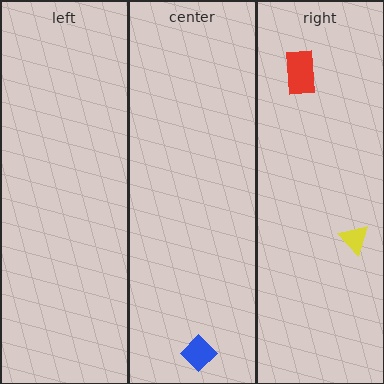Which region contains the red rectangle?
The right region.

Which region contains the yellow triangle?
The right region.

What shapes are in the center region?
The blue diamond.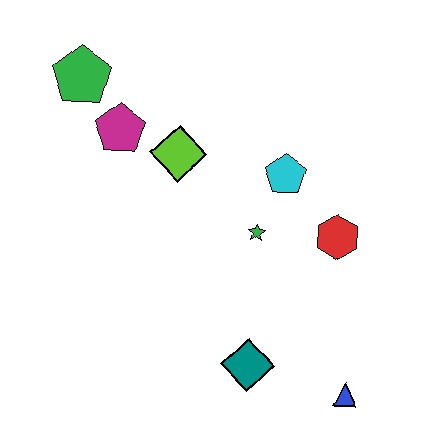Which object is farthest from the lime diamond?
The blue triangle is farthest from the lime diamond.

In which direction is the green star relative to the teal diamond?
The green star is above the teal diamond.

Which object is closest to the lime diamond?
The magenta pentagon is closest to the lime diamond.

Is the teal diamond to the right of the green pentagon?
Yes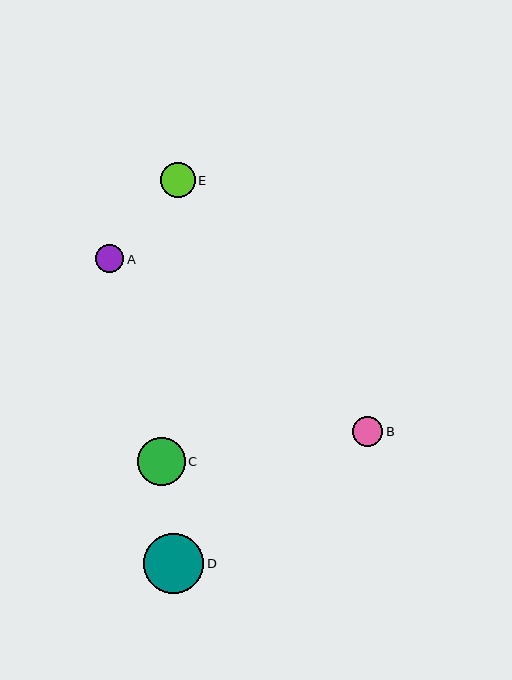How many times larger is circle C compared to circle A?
Circle C is approximately 1.7 times the size of circle A.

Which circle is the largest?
Circle D is the largest with a size of approximately 60 pixels.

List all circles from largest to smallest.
From largest to smallest: D, C, E, B, A.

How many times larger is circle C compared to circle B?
Circle C is approximately 1.6 times the size of circle B.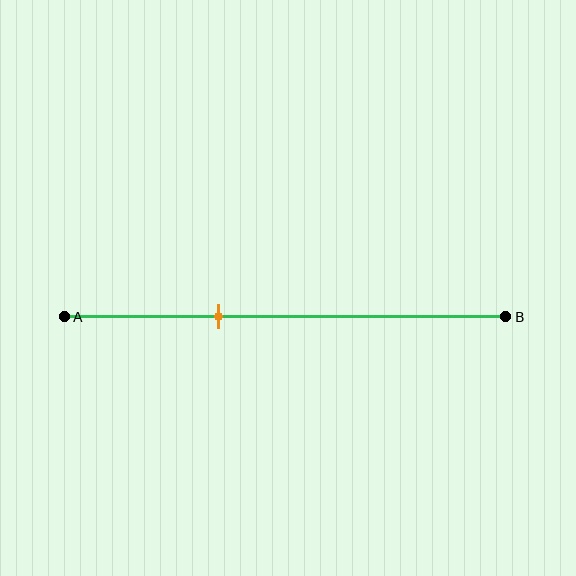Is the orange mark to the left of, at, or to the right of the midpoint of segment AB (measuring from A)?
The orange mark is to the left of the midpoint of segment AB.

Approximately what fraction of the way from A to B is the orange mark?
The orange mark is approximately 35% of the way from A to B.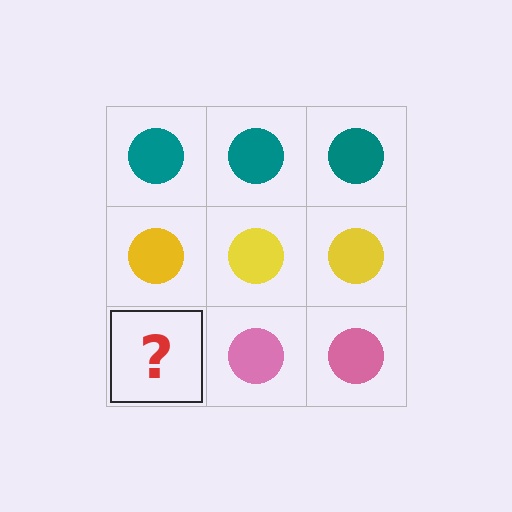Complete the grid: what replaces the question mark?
The question mark should be replaced with a pink circle.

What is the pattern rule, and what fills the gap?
The rule is that each row has a consistent color. The gap should be filled with a pink circle.